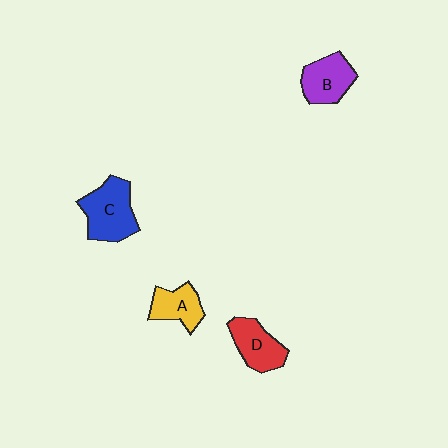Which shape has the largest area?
Shape C (blue).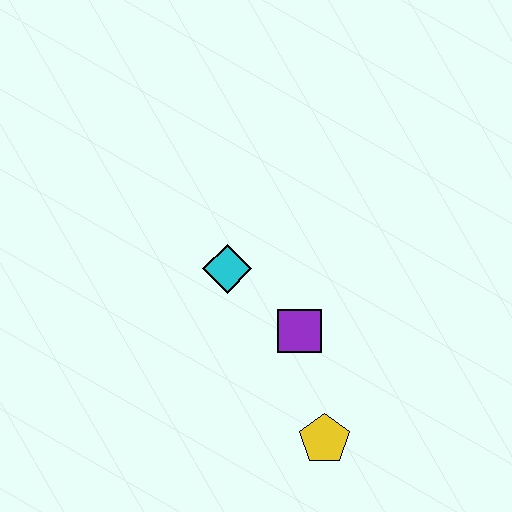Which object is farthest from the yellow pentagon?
The cyan diamond is farthest from the yellow pentagon.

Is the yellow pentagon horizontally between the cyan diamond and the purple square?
No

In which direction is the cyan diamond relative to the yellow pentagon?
The cyan diamond is above the yellow pentagon.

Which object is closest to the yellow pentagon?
The purple square is closest to the yellow pentagon.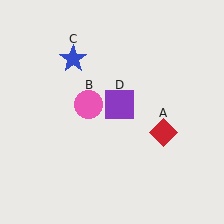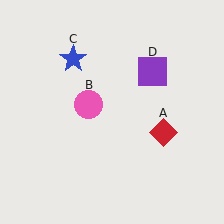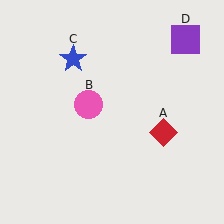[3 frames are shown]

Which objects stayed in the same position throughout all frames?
Red diamond (object A) and pink circle (object B) and blue star (object C) remained stationary.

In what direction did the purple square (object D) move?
The purple square (object D) moved up and to the right.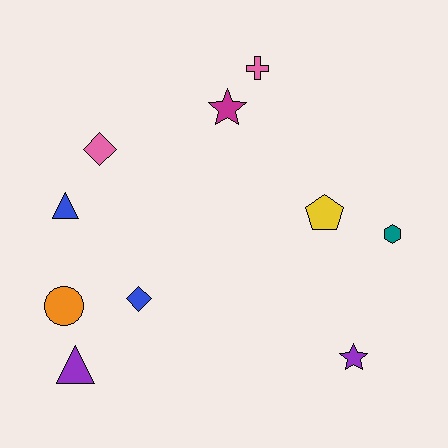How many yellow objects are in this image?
There is 1 yellow object.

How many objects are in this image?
There are 10 objects.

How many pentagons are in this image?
There is 1 pentagon.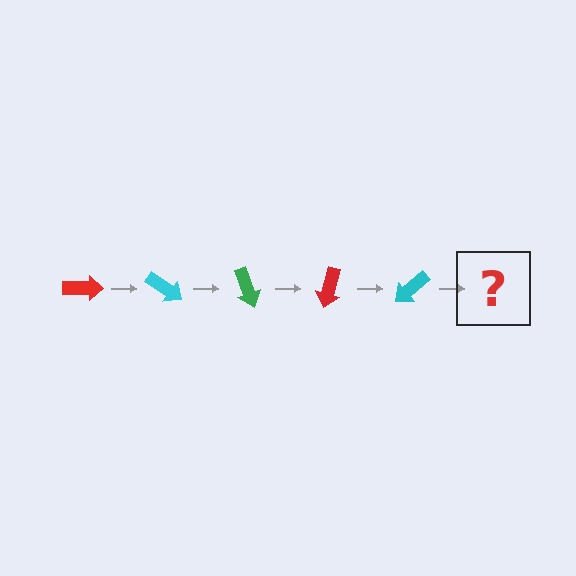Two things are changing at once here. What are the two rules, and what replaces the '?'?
The two rules are that it rotates 35 degrees each step and the color cycles through red, cyan, and green. The '?' should be a green arrow, rotated 175 degrees from the start.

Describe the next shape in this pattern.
It should be a green arrow, rotated 175 degrees from the start.